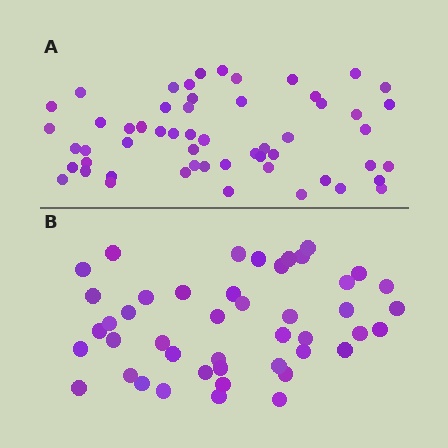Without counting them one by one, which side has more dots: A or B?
Region A (the top region) has more dots.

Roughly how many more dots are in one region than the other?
Region A has roughly 10 or so more dots than region B.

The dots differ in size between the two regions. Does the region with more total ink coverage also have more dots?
No. Region B has more total ink coverage because its dots are larger, but region A actually contains more individual dots. Total area can be misleading — the number of items is what matters here.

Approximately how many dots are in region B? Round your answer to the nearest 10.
About 40 dots. (The exact count is 45, which rounds to 40.)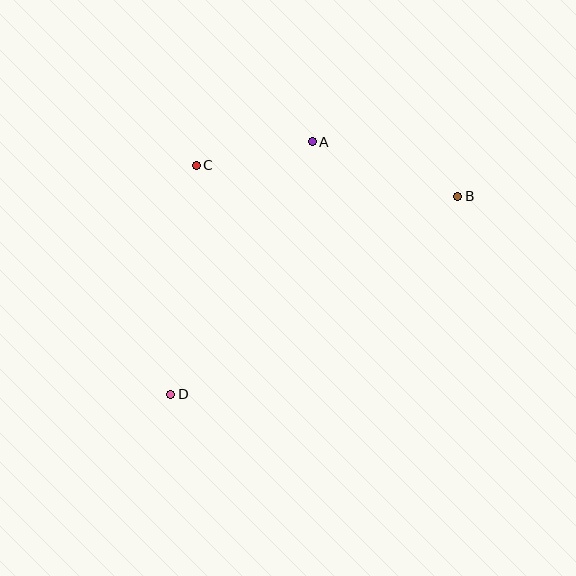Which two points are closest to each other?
Points A and C are closest to each other.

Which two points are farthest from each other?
Points B and D are farthest from each other.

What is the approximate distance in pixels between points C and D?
The distance between C and D is approximately 230 pixels.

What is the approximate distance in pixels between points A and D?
The distance between A and D is approximately 289 pixels.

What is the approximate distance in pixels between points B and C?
The distance between B and C is approximately 263 pixels.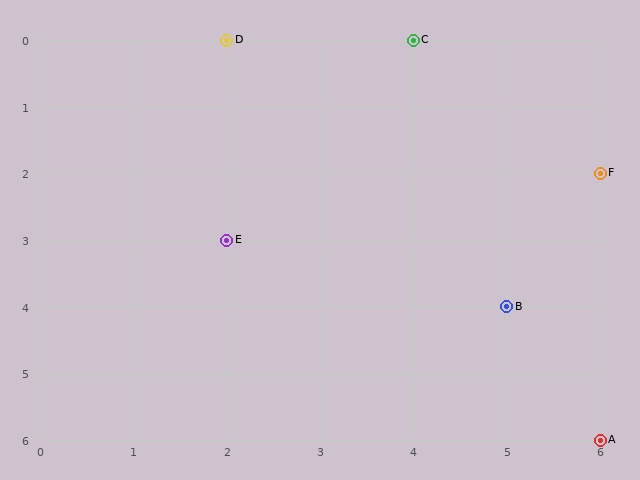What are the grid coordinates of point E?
Point E is at grid coordinates (2, 3).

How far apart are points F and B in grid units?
Points F and B are 1 column and 2 rows apart (about 2.2 grid units diagonally).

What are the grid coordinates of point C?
Point C is at grid coordinates (4, 0).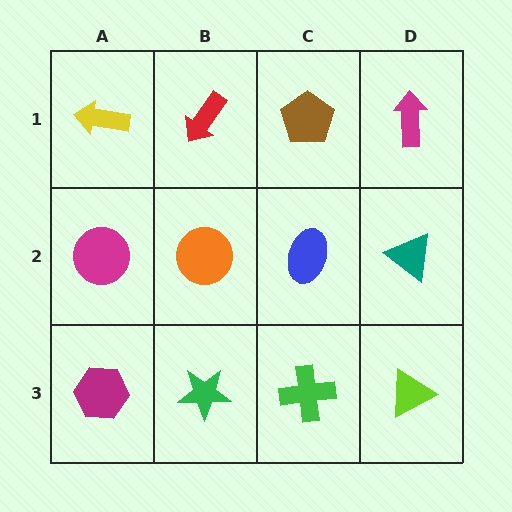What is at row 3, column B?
A green star.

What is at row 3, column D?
A lime triangle.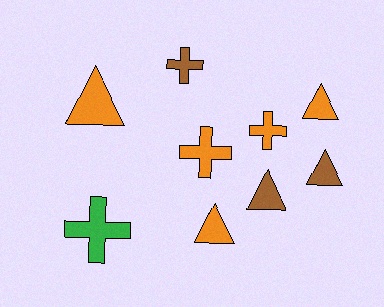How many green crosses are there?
There is 1 green cross.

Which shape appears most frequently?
Triangle, with 5 objects.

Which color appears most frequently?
Orange, with 5 objects.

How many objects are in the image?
There are 9 objects.